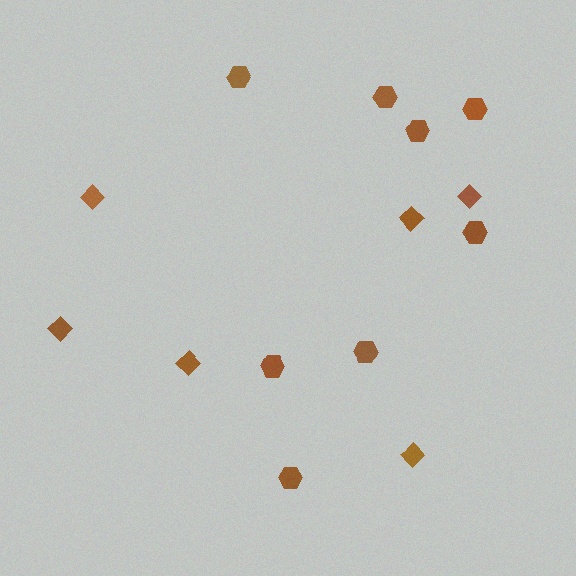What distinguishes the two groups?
There are 2 groups: one group of diamonds (6) and one group of hexagons (8).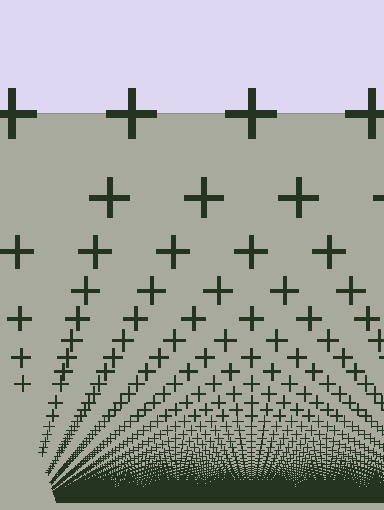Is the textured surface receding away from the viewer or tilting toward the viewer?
The surface appears to tilt toward the viewer. Texture elements get larger and sparser toward the top.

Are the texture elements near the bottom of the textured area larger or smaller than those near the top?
Smaller. The gradient is inverted — elements near the bottom are smaller and denser.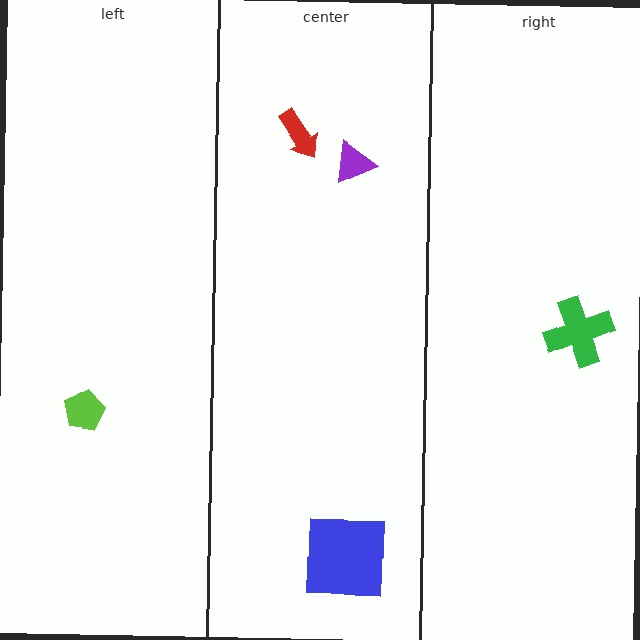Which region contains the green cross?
The right region.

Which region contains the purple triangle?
The center region.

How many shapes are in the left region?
1.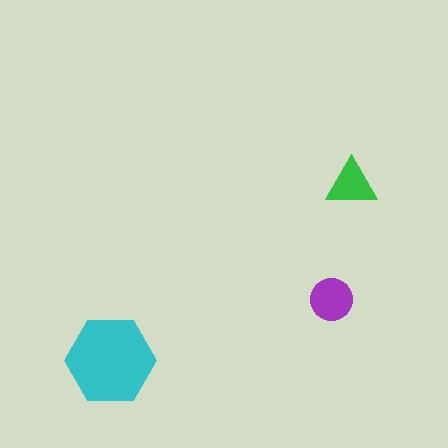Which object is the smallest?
The green triangle.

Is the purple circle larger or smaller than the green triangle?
Larger.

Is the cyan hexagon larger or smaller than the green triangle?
Larger.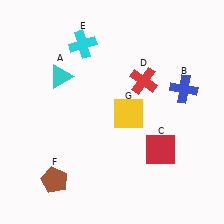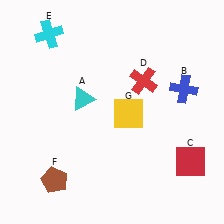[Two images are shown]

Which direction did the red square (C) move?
The red square (C) moved right.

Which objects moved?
The objects that moved are: the cyan triangle (A), the red square (C), the cyan cross (E).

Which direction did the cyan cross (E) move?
The cyan cross (E) moved left.